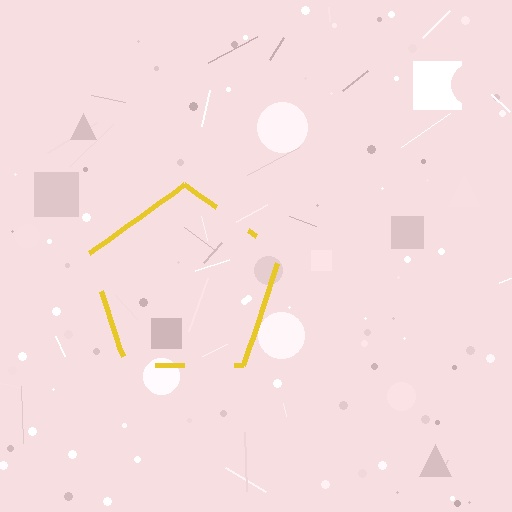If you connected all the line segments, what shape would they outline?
They would outline a pentagon.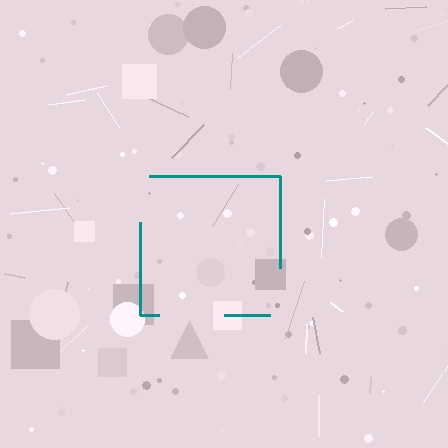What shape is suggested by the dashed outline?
The dashed outline suggests a square.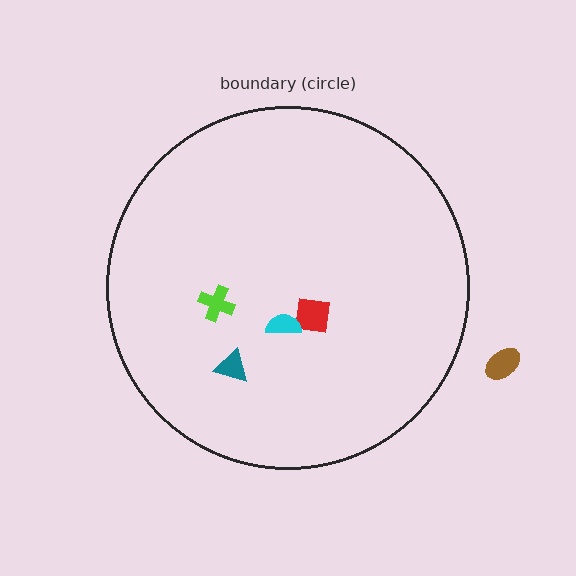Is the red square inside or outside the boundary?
Inside.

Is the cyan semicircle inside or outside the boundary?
Inside.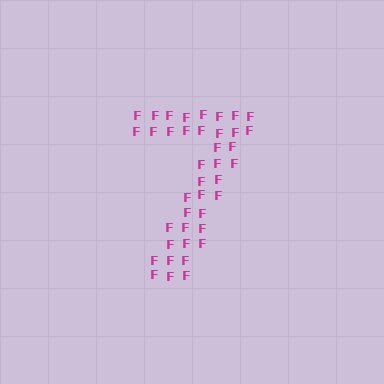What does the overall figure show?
The overall figure shows the digit 7.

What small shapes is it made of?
It is made of small letter F's.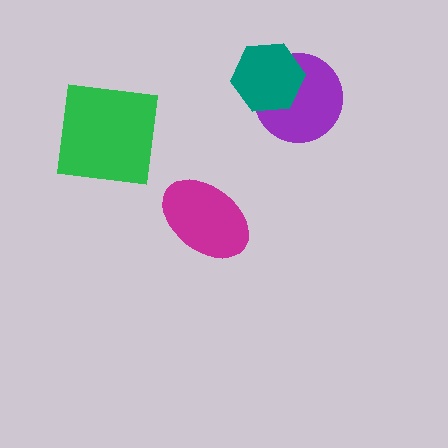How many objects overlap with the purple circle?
1 object overlaps with the purple circle.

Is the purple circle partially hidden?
Yes, it is partially covered by another shape.